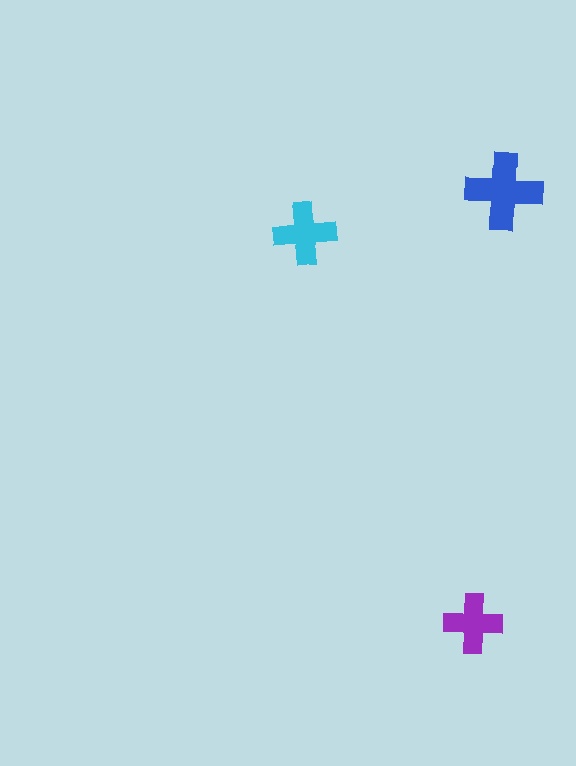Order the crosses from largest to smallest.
the blue one, the cyan one, the purple one.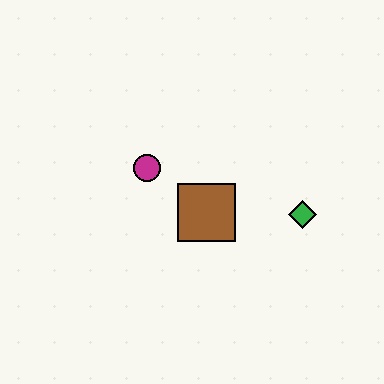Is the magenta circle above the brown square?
Yes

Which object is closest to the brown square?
The magenta circle is closest to the brown square.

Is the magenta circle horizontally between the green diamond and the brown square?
No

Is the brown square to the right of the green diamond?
No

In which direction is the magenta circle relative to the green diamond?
The magenta circle is to the left of the green diamond.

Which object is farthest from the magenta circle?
The green diamond is farthest from the magenta circle.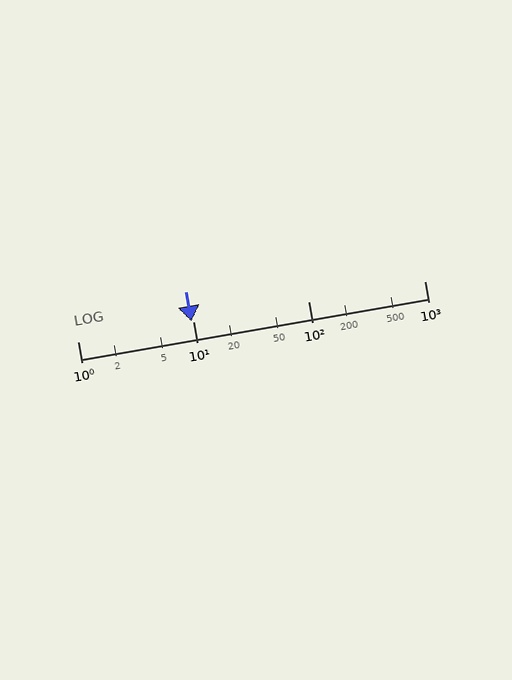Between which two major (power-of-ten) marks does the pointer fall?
The pointer is between 1 and 10.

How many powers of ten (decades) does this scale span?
The scale spans 3 decades, from 1 to 1000.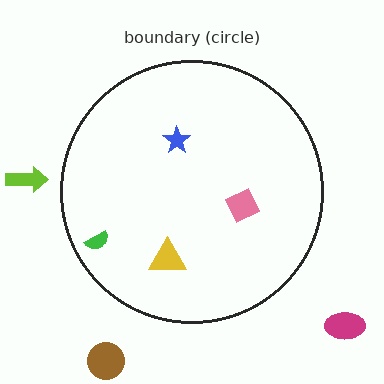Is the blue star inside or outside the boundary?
Inside.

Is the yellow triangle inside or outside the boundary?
Inside.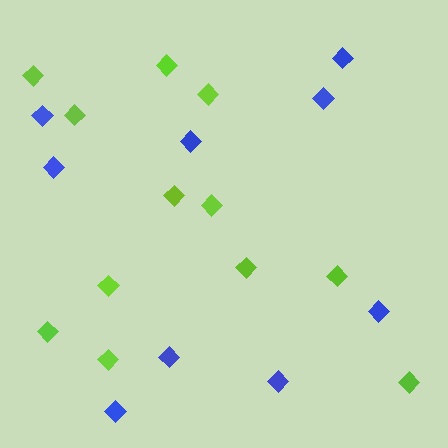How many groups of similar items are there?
There are 2 groups: one group of lime diamonds (12) and one group of blue diamonds (9).